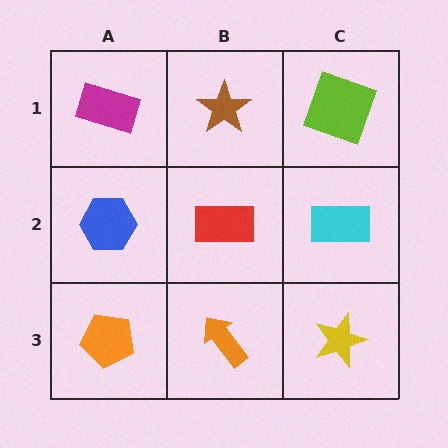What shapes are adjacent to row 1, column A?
A blue hexagon (row 2, column A), a brown star (row 1, column B).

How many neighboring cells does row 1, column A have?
2.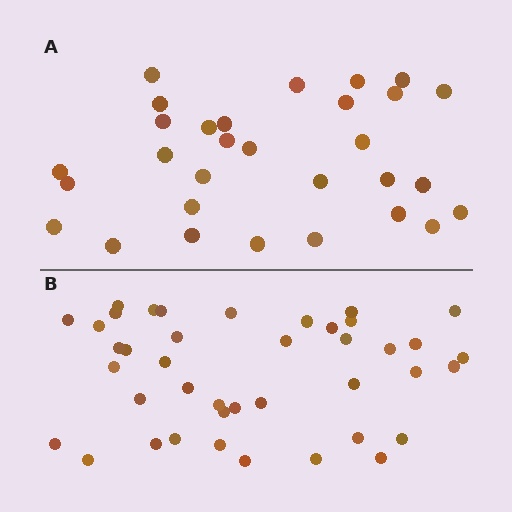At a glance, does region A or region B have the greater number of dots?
Region B (the bottom region) has more dots.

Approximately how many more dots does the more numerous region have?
Region B has roughly 12 or so more dots than region A.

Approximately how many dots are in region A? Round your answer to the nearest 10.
About 30 dots.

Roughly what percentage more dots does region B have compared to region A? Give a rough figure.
About 35% more.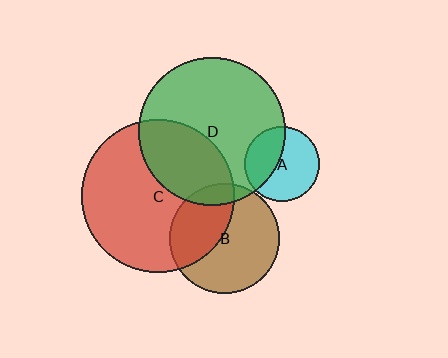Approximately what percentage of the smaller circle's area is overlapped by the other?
Approximately 10%.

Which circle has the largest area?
Circle C (red).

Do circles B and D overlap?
Yes.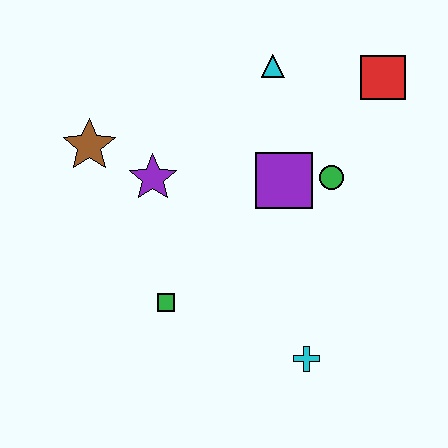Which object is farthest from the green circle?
The brown star is farthest from the green circle.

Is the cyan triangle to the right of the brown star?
Yes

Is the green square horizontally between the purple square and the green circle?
No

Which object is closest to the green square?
The purple star is closest to the green square.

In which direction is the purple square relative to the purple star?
The purple square is to the right of the purple star.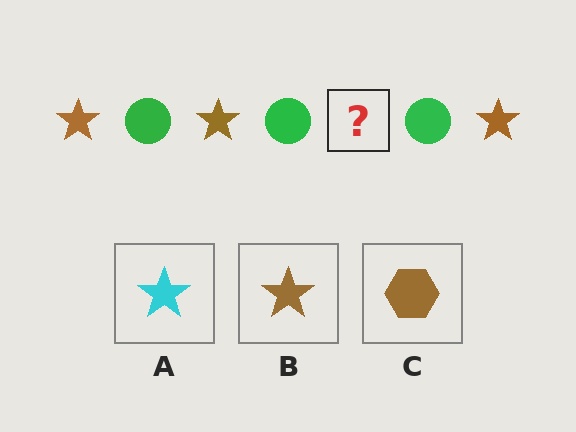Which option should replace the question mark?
Option B.